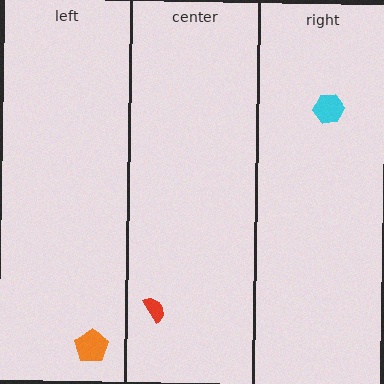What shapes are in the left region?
The orange pentagon.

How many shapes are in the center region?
1.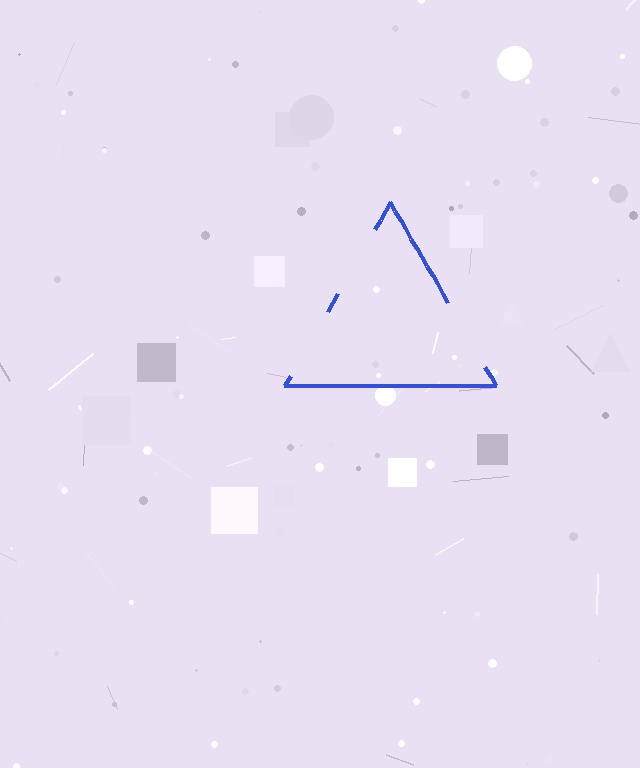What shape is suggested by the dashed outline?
The dashed outline suggests a triangle.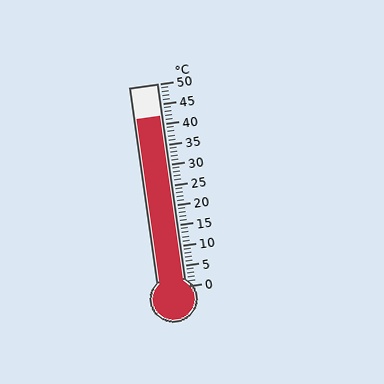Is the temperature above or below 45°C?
The temperature is below 45°C.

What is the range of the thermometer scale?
The thermometer scale ranges from 0°C to 50°C.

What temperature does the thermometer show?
The thermometer shows approximately 42°C.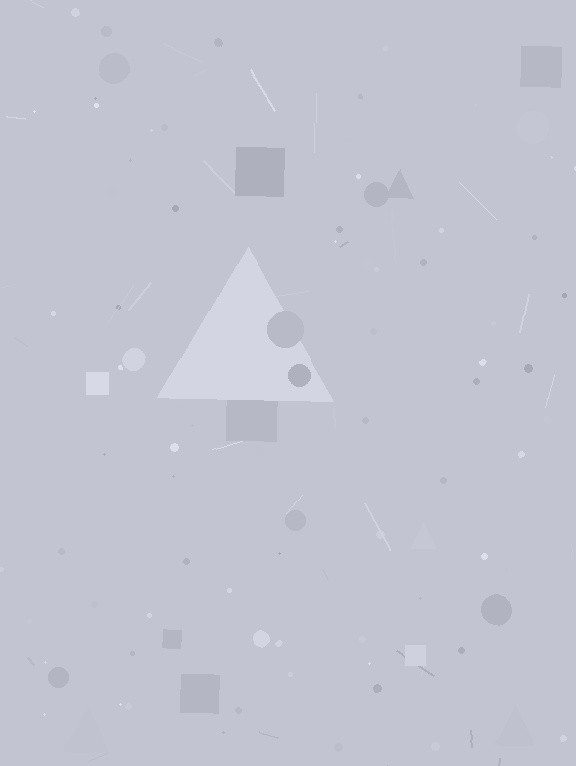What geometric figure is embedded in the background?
A triangle is embedded in the background.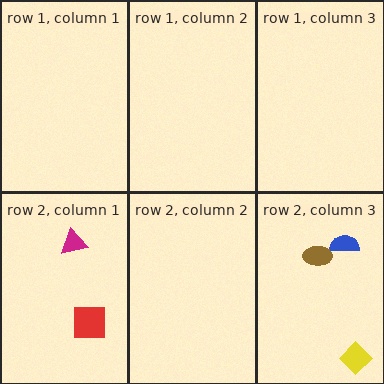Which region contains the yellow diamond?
The row 2, column 3 region.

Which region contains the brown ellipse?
The row 2, column 3 region.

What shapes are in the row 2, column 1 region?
The red square, the magenta triangle.